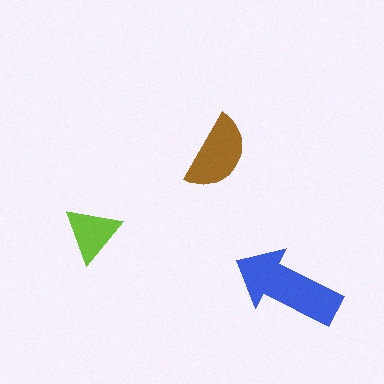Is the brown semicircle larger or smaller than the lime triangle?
Larger.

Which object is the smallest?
The lime triangle.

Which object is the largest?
The blue arrow.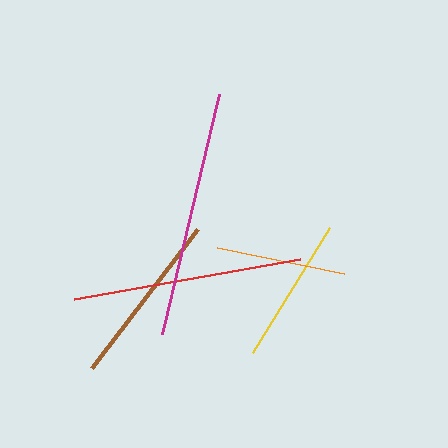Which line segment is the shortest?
The orange line is the shortest at approximately 130 pixels.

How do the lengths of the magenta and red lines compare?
The magenta and red lines are approximately the same length.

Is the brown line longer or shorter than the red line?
The red line is longer than the brown line.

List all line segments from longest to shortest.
From longest to shortest: magenta, red, brown, yellow, orange.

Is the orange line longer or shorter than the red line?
The red line is longer than the orange line.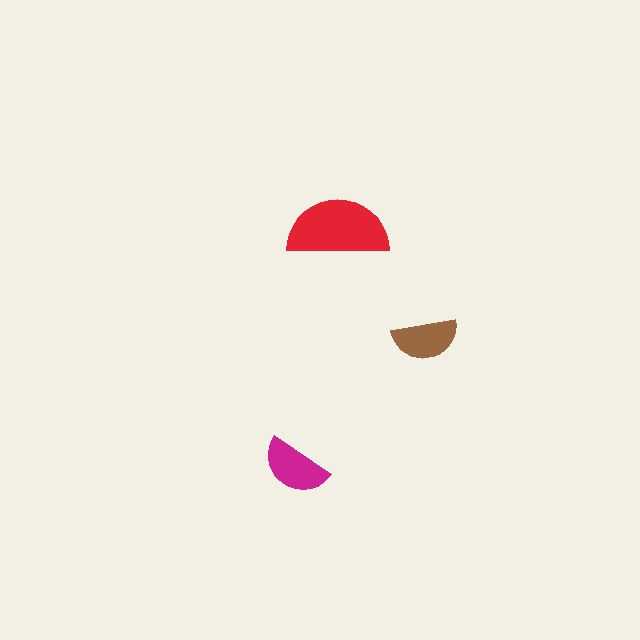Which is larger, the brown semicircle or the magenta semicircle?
The magenta one.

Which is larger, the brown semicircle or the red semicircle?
The red one.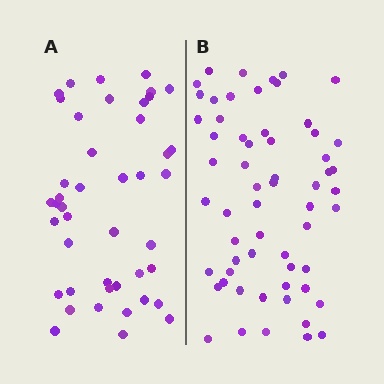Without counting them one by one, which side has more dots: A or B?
Region B (the right region) has more dots.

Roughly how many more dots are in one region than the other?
Region B has approximately 15 more dots than region A.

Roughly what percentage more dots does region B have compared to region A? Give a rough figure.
About 35% more.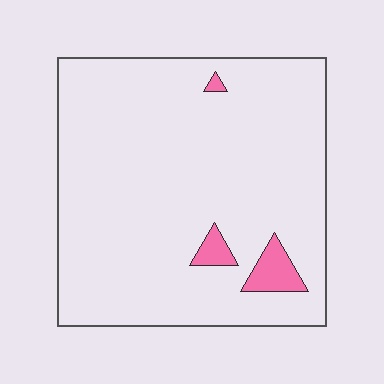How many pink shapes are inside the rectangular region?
3.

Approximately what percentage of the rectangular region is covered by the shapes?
Approximately 5%.